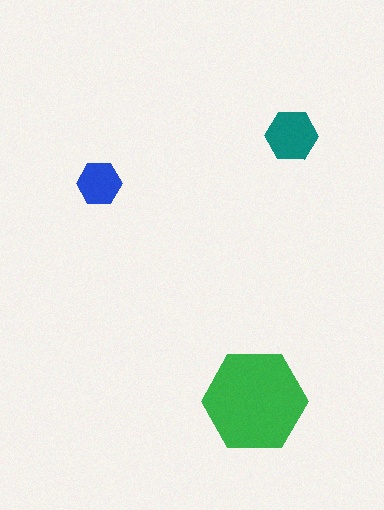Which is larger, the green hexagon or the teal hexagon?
The green one.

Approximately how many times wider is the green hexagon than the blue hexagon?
About 2.5 times wider.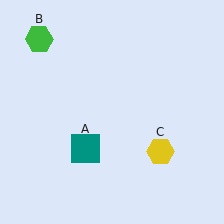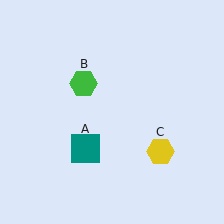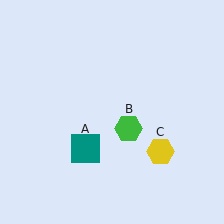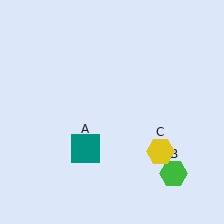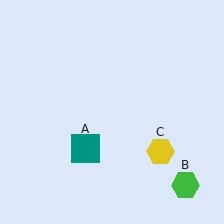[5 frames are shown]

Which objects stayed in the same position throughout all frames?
Teal square (object A) and yellow hexagon (object C) remained stationary.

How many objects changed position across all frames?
1 object changed position: green hexagon (object B).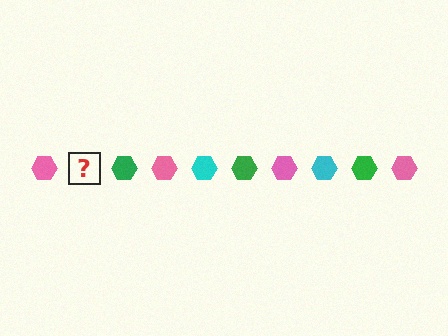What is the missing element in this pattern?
The missing element is a cyan hexagon.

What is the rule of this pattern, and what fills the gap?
The rule is that the pattern cycles through pink, cyan, green hexagons. The gap should be filled with a cyan hexagon.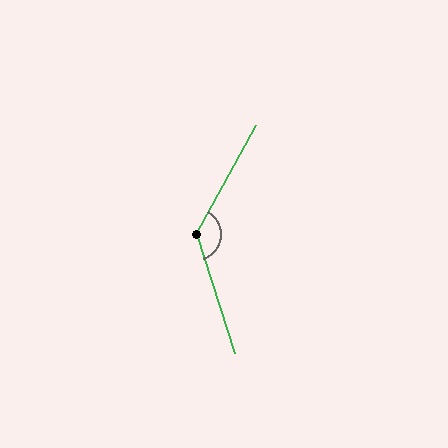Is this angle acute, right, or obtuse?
It is obtuse.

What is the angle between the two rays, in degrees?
Approximately 134 degrees.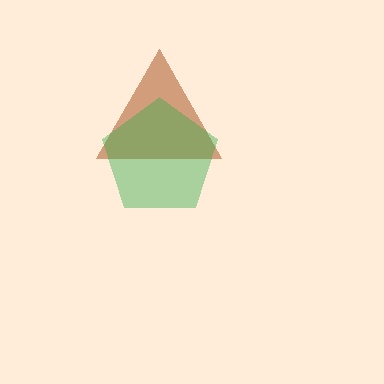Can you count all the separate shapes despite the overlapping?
Yes, there are 2 separate shapes.